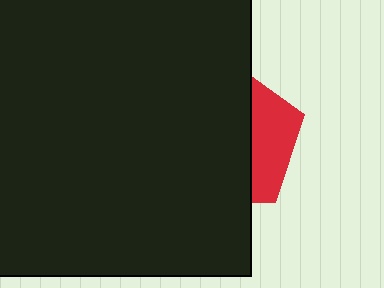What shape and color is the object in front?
The object in front is a black rectangle.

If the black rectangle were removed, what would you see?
You would see the complete red pentagon.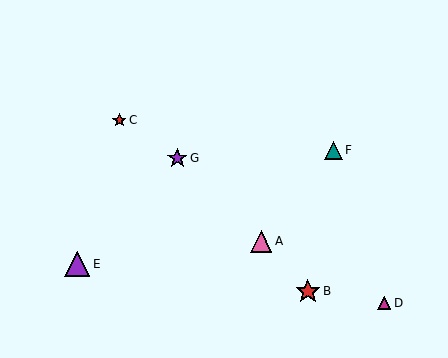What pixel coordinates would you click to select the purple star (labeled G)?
Click at (177, 158) to select the purple star G.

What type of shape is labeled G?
Shape G is a purple star.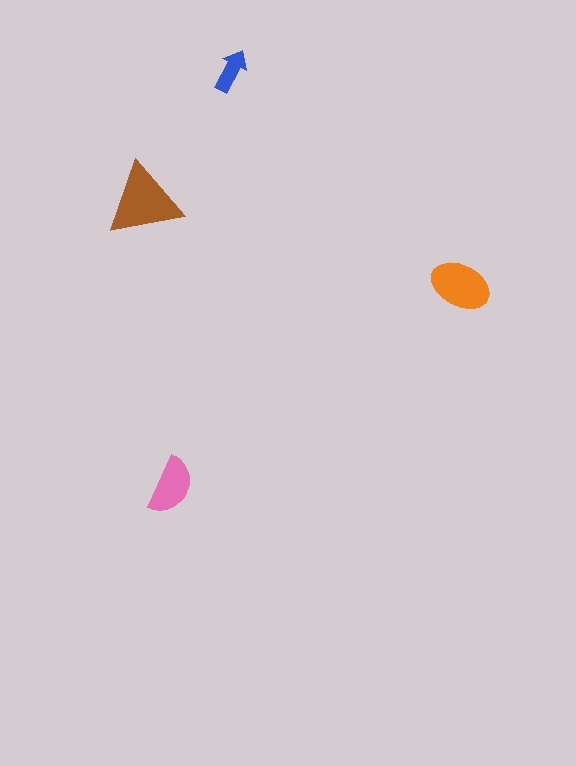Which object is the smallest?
The blue arrow.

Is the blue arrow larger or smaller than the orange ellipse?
Smaller.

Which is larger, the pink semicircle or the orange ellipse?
The orange ellipse.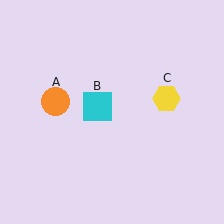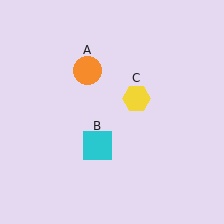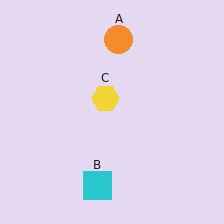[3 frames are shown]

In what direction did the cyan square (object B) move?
The cyan square (object B) moved down.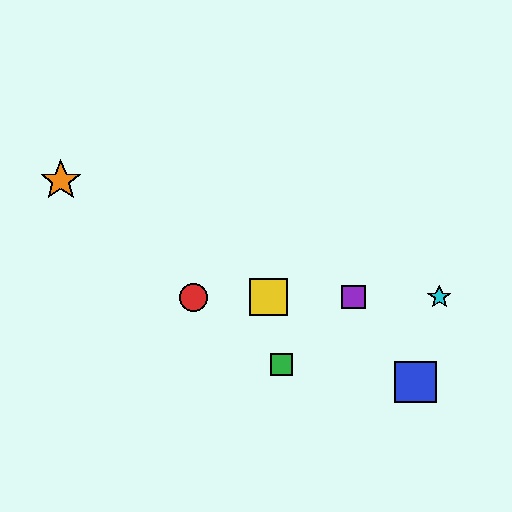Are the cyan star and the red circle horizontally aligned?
Yes, both are at y≈297.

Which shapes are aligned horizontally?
The red circle, the yellow square, the purple square, the cyan star are aligned horizontally.